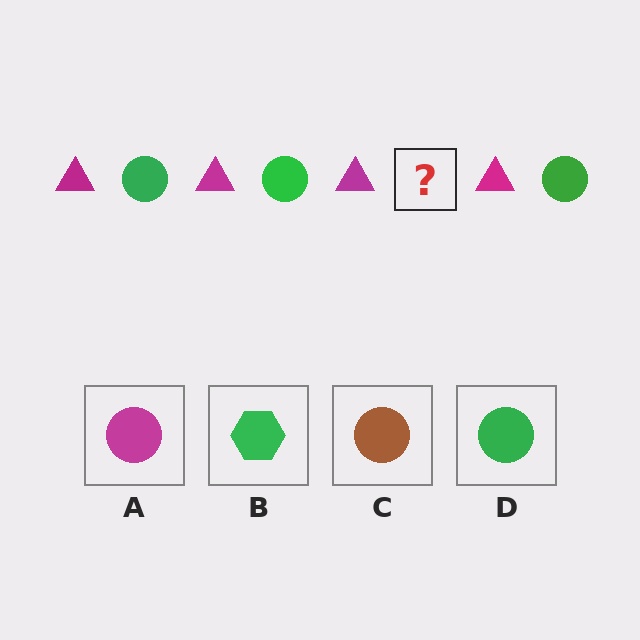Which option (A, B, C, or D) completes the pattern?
D.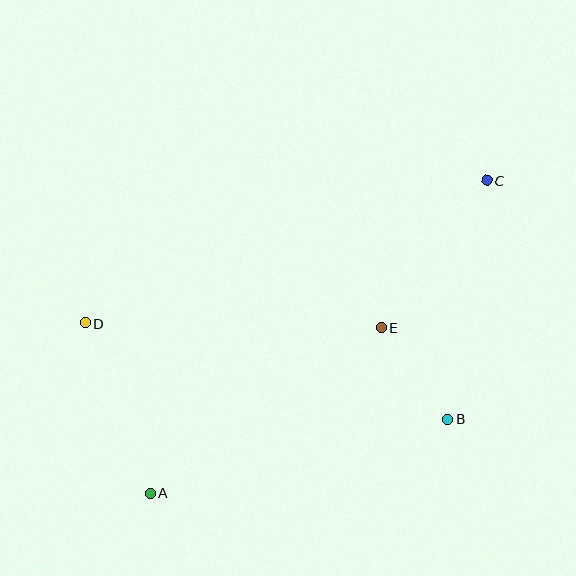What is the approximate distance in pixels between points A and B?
The distance between A and B is approximately 306 pixels.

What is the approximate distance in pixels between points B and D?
The distance between B and D is approximately 375 pixels.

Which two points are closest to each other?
Points B and E are closest to each other.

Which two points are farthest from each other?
Points A and C are farthest from each other.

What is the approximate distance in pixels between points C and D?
The distance between C and D is approximately 426 pixels.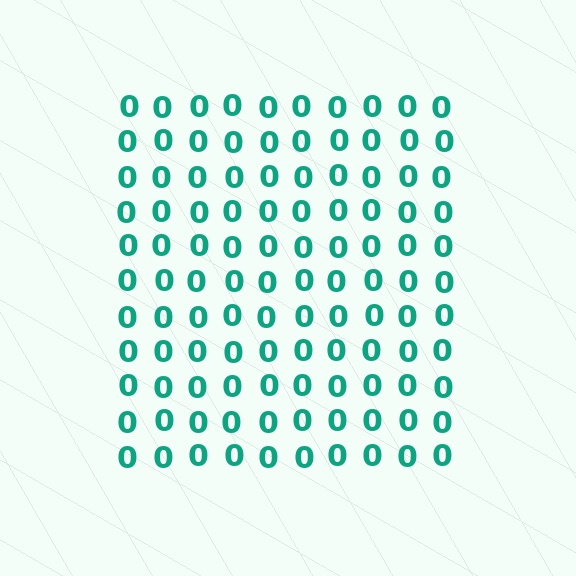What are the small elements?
The small elements are digit 0's.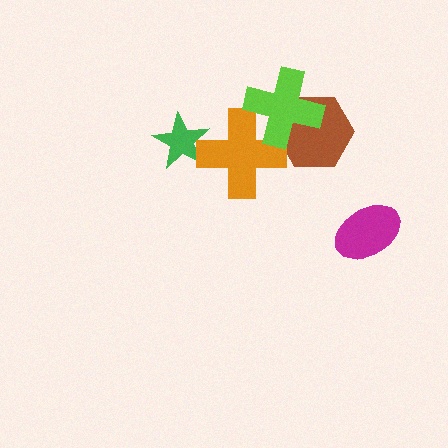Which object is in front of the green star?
The orange cross is in front of the green star.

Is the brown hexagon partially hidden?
Yes, it is partially covered by another shape.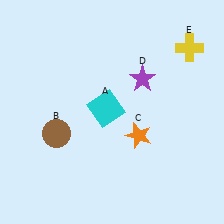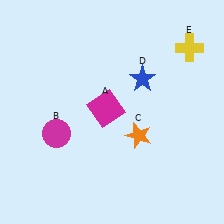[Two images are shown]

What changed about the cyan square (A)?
In Image 1, A is cyan. In Image 2, it changed to magenta.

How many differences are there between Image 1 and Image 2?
There are 3 differences between the two images.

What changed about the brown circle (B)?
In Image 1, B is brown. In Image 2, it changed to magenta.